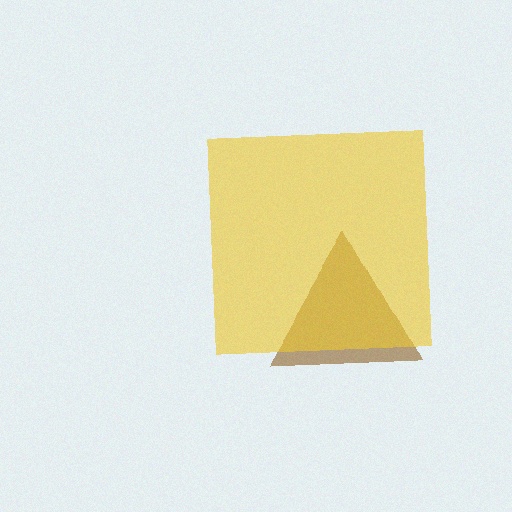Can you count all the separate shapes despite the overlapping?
Yes, there are 2 separate shapes.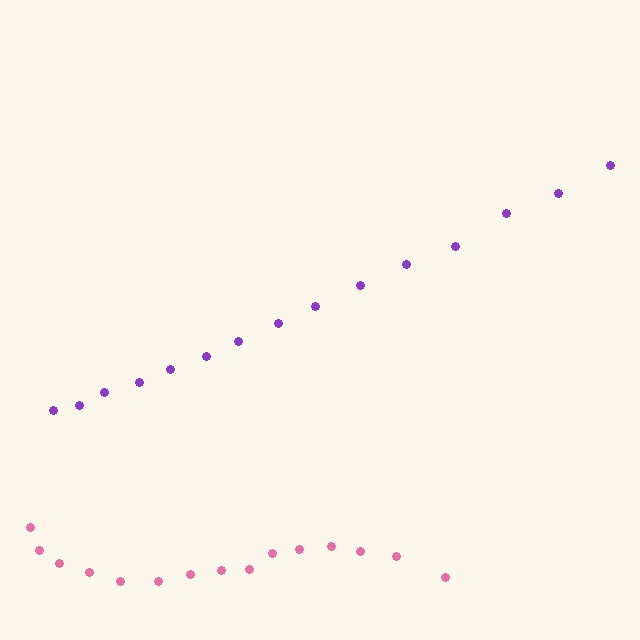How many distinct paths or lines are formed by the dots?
There are 2 distinct paths.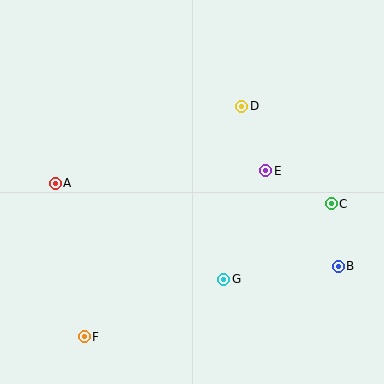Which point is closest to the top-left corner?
Point A is closest to the top-left corner.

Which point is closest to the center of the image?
Point E at (266, 171) is closest to the center.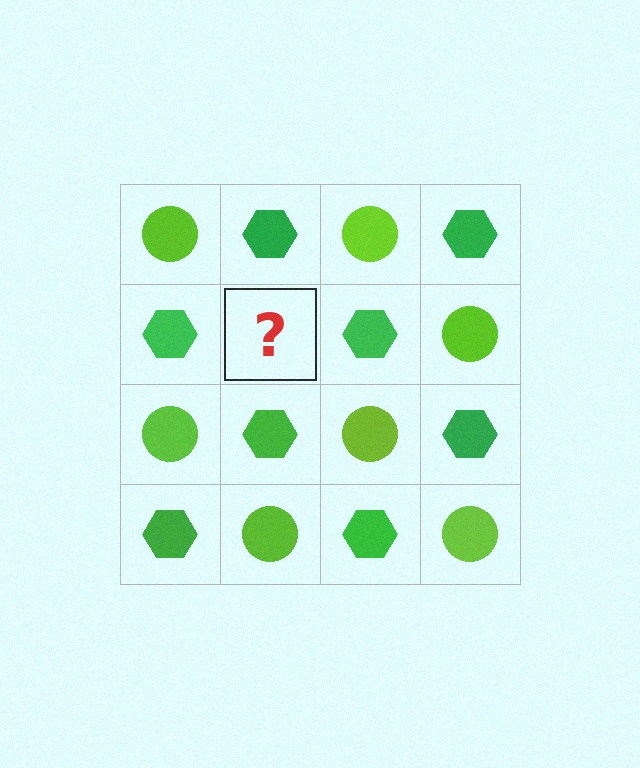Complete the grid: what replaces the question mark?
The question mark should be replaced with a lime circle.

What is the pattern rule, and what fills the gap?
The rule is that it alternates lime circle and green hexagon in a checkerboard pattern. The gap should be filled with a lime circle.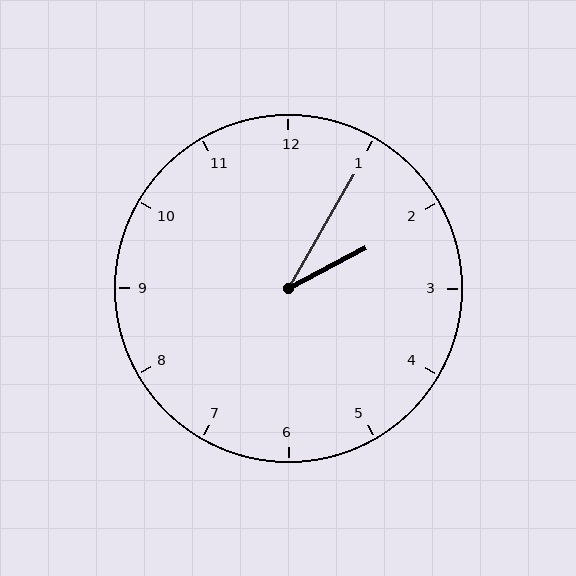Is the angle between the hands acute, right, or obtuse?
It is acute.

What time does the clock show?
2:05.